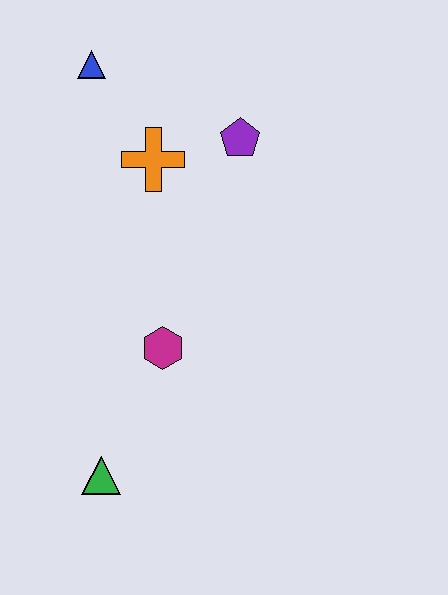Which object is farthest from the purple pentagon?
The green triangle is farthest from the purple pentagon.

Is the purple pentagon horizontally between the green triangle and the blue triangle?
No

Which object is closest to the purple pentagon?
The orange cross is closest to the purple pentagon.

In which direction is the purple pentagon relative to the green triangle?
The purple pentagon is above the green triangle.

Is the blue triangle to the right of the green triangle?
No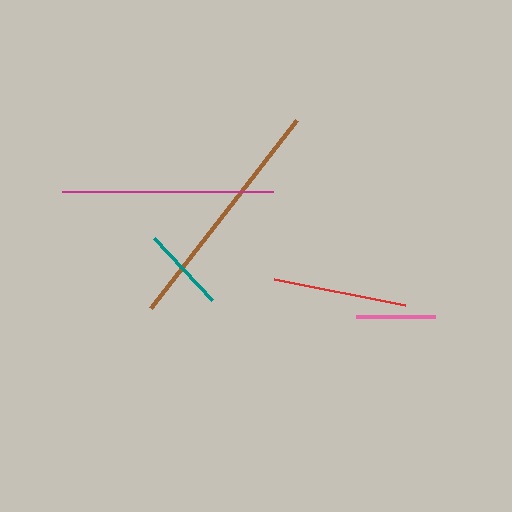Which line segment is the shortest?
The pink line is the shortest at approximately 80 pixels.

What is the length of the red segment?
The red segment is approximately 134 pixels long.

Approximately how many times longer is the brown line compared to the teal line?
The brown line is approximately 2.8 times the length of the teal line.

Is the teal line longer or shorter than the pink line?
The teal line is longer than the pink line.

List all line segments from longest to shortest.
From longest to shortest: brown, magenta, red, teal, pink.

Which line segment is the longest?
The brown line is the longest at approximately 237 pixels.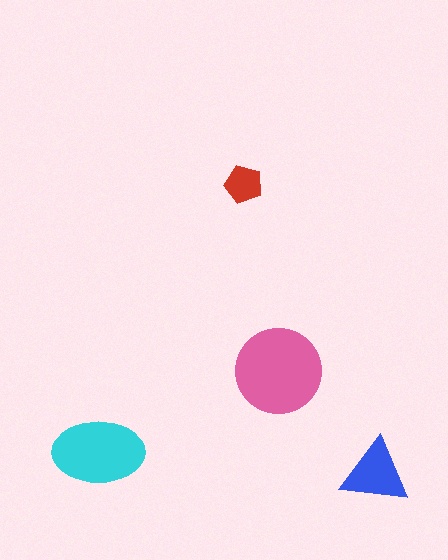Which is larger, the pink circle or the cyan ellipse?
The pink circle.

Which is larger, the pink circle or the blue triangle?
The pink circle.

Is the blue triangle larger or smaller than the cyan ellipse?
Smaller.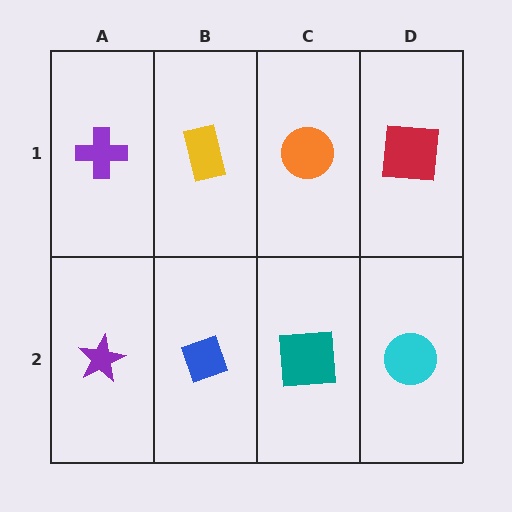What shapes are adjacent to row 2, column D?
A red square (row 1, column D), a teal square (row 2, column C).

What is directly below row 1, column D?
A cyan circle.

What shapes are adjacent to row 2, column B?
A yellow rectangle (row 1, column B), a purple star (row 2, column A), a teal square (row 2, column C).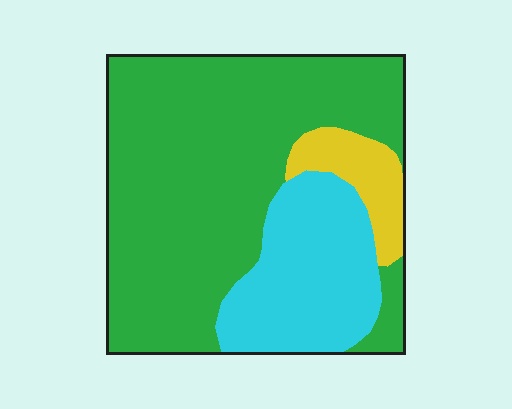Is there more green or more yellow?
Green.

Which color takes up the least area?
Yellow, at roughly 10%.